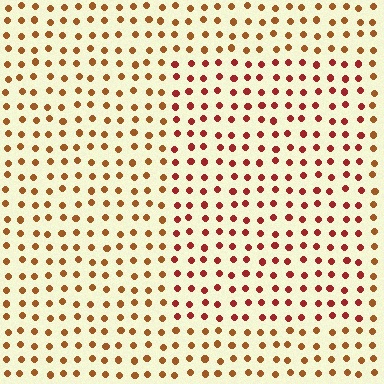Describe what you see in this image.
The image is filled with small brown elements in a uniform arrangement. A rectangle-shaped region is visible where the elements are tinted to a slightly different hue, forming a subtle color boundary.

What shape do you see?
I see a rectangle.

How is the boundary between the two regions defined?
The boundary is defined purely by a slight shift in hue (about 28 degrees). Spacing, size, and orientation are identical on both sides.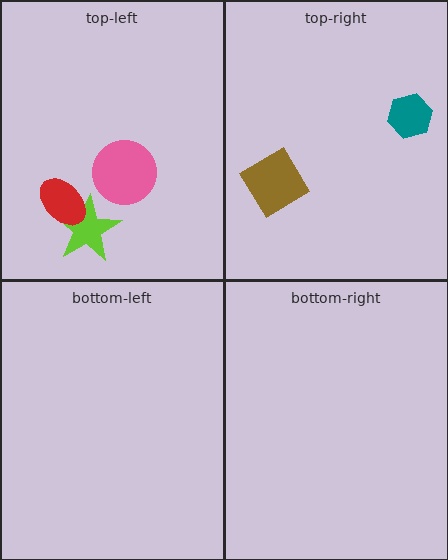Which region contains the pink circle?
The top-left region.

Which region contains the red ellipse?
The top-left region.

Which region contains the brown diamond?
The top-right region.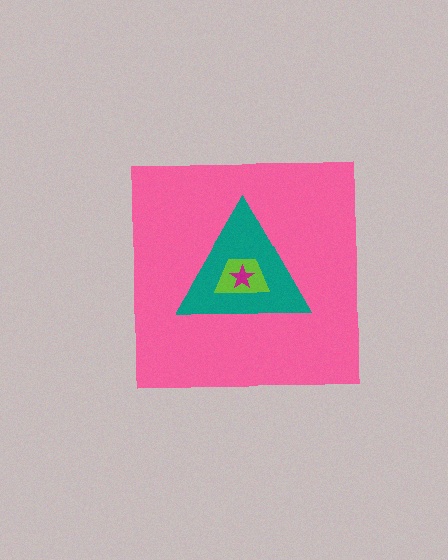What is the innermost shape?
The magenta star.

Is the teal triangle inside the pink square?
Yes.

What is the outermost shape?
The pink square.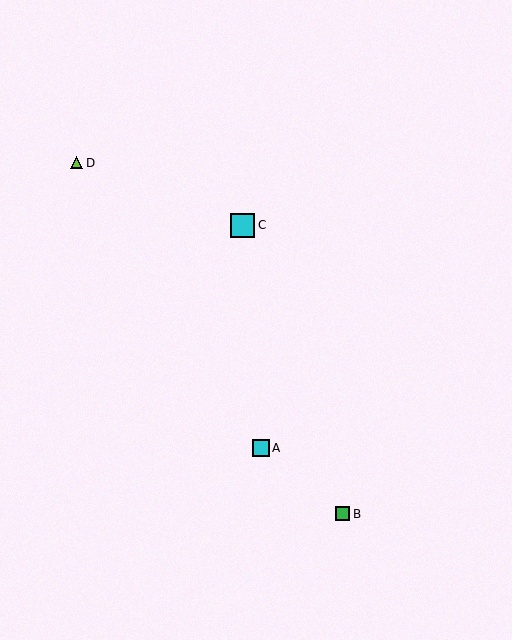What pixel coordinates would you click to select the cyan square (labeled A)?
Click at (261, 448) to select the cyan square A.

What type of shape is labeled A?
Shape A is a cyan square.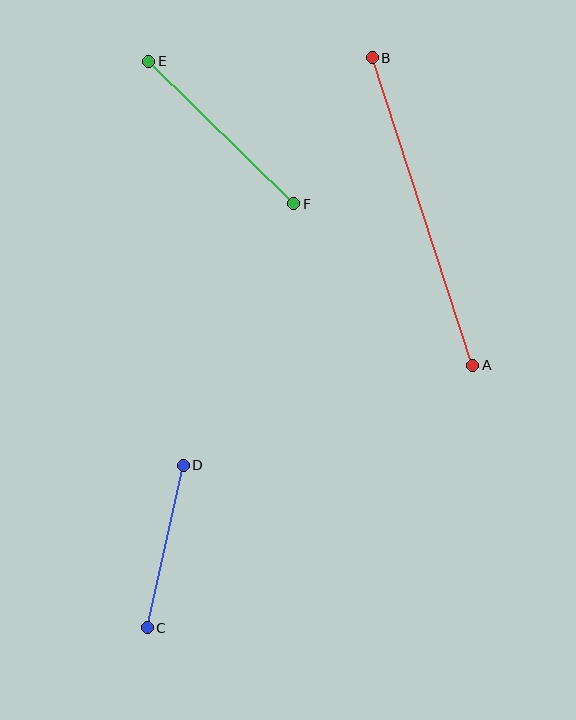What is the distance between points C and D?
The distance is approximately 166 pixels.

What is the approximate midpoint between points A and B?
The midpoint is at approximately (422, 211) pixels.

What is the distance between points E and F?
The distance is approximately 204 pixels.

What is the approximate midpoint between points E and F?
The midpoint is at approximately (221, 133) pixels.